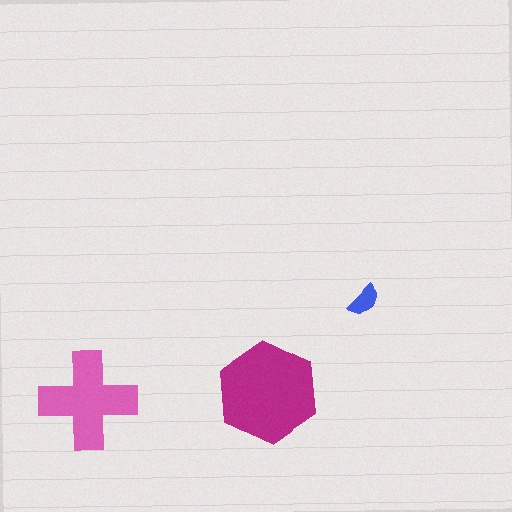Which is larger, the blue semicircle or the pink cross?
The pink cross.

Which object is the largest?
The magenta hexagon.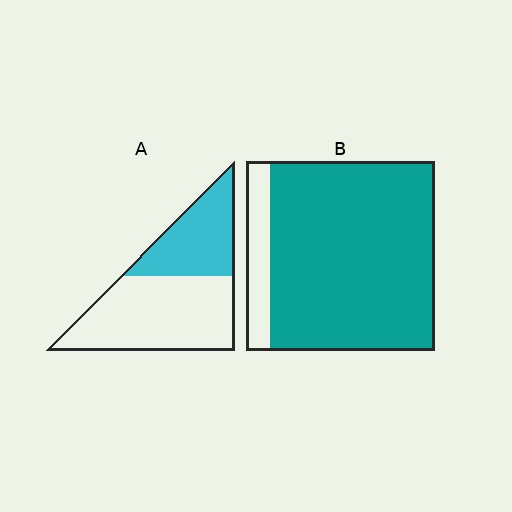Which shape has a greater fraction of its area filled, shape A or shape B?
Shape B.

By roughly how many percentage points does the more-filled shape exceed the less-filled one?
By roughly 50 percentage points (B over A).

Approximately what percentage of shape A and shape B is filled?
A is approximately 35% and B is approximately 85%.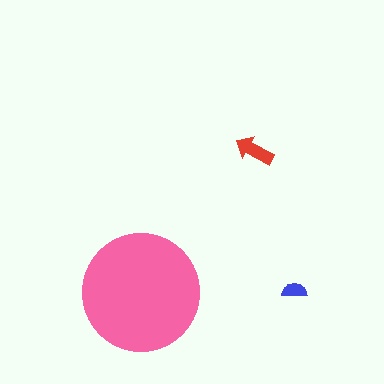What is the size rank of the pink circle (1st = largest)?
1st.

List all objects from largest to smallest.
The pink circle, the red arrow, the blue semicircle.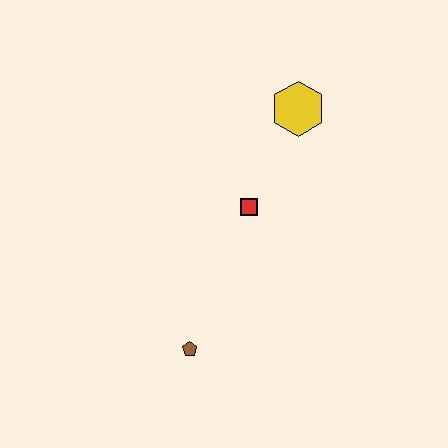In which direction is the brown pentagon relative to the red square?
The brown pentagon is below the red square.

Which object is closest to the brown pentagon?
The red square is closest to the brown pentagon.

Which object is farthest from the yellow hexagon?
The brown pentagon is farthest from the yellow hexagon.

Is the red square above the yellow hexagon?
No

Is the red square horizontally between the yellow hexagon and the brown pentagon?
Yes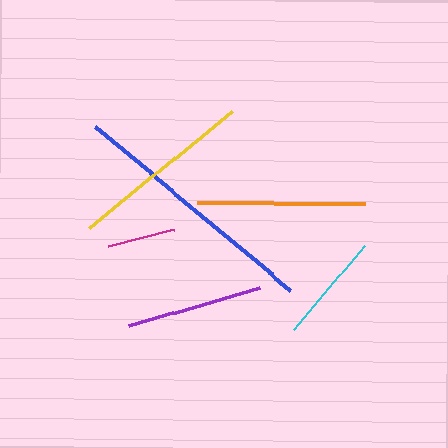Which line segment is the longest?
The blue line is the longest at approximately 256 pixels.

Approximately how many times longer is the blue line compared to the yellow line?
The blue line is approximately 1.4 times the length of the yellow line.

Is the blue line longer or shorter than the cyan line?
The blue line is longer than the cyan line.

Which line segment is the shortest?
The magenta line is the shortest at approximately 68 pixels.